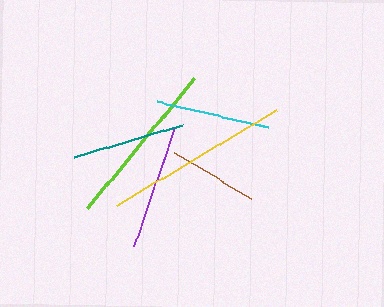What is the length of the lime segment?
The lime segment is approximately 169 pixels long.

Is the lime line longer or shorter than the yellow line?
The yellow line is longer than the lime line.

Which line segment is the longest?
The yellow line is the longest at approximately 186 pixels.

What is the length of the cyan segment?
The cyan segment is approximately 114 pixels long.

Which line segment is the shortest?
The brown line is the shortest at approximately 90 pixels.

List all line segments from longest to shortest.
From longest to shortest: yellow, lime, purple, cyan, teal, brown.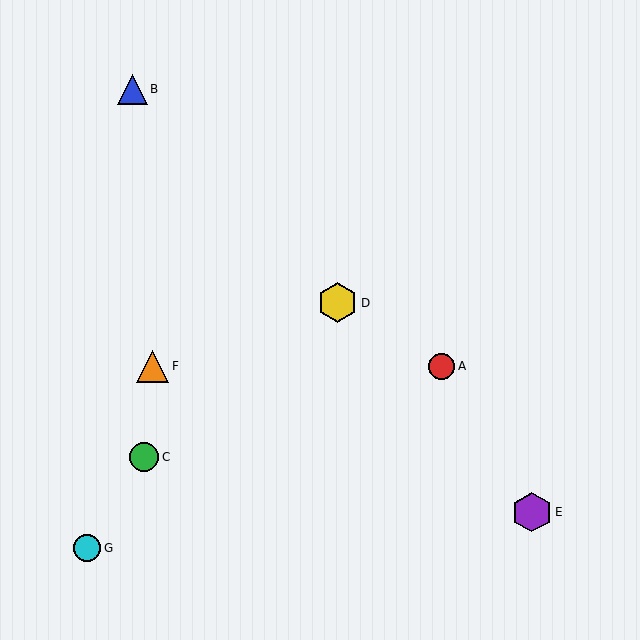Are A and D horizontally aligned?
No, A is at y≈366 and D is at y≈303.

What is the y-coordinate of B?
Object B is at y≈89.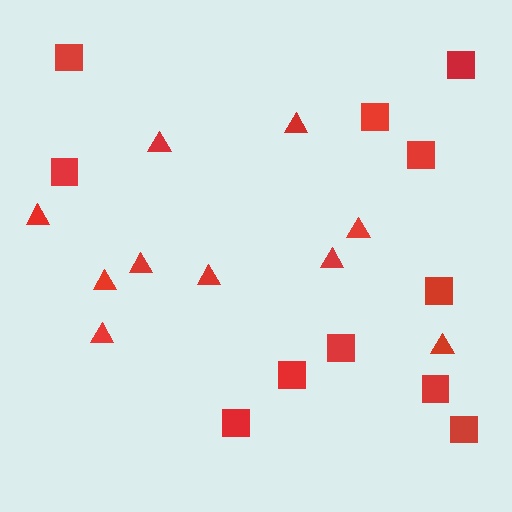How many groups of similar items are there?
There are 2 groups: one group of squares (11) and one group of triangles (10).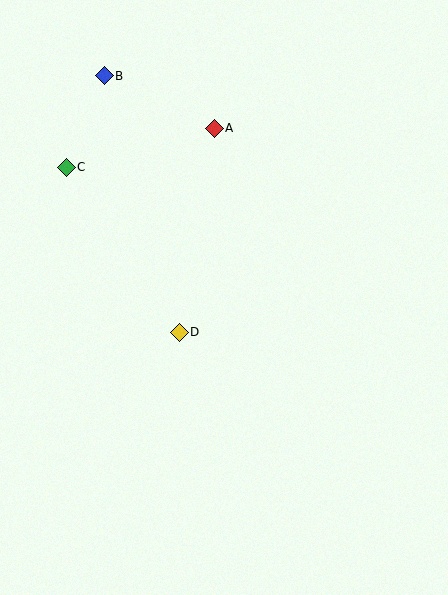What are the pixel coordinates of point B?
Point B is at (104, 76).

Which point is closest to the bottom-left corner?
Point D is closest to the bottom-left corner.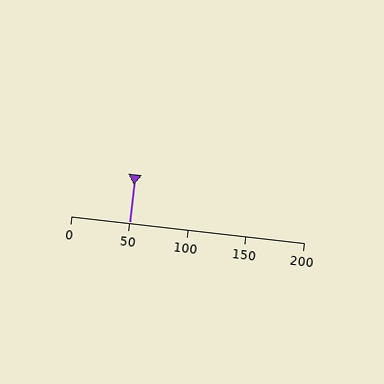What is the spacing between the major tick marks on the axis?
The major ticks are spaced 50 apart.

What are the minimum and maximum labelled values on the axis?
The axis runs from 0 to 200.